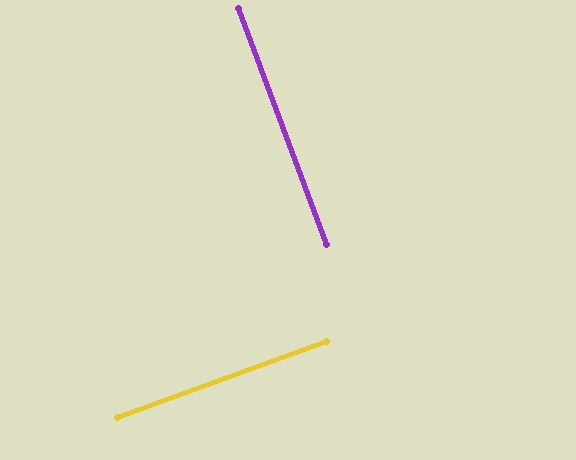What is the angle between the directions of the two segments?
Approximately 90 degrees.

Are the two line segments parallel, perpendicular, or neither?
Perpendicular — they meet at approximately 90°.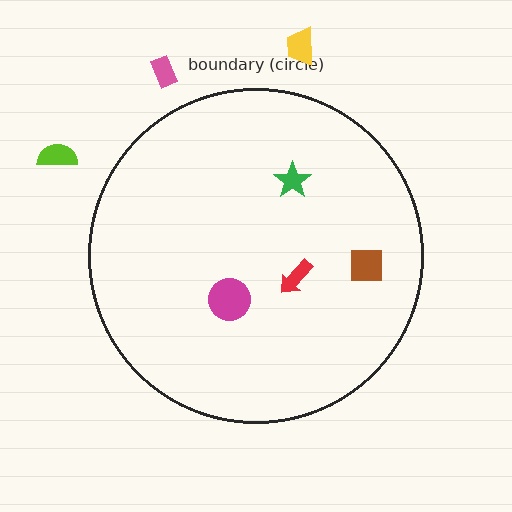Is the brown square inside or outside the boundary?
Inside.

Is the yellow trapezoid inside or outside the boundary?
Outside.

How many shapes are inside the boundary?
4 inside, 3 outside.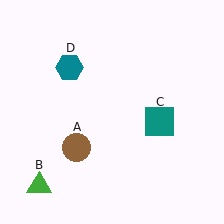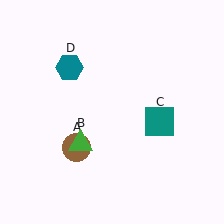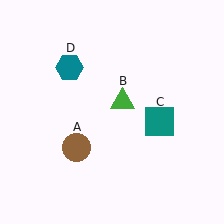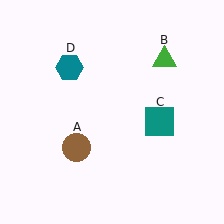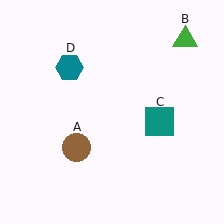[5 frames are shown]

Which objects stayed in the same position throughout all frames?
Brown circle (object A) and teal square (object C) and teal hexagon (object D) remained stationary.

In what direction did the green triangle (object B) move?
The green triangle (object B) moved up and to the right.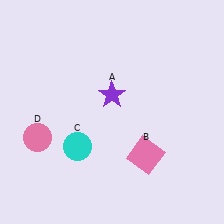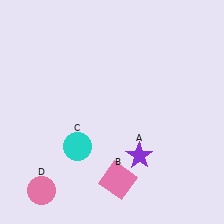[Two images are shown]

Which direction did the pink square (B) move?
The pink square (B) moved left.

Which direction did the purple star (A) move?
The purple star (A) moved down.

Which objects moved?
The objects that moved are: the purple star (A), the pink square (B), the pink circle (D).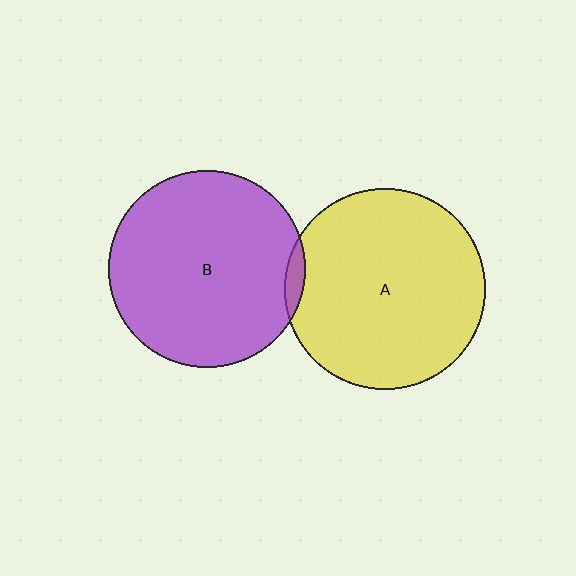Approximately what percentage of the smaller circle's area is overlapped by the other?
Approximately 5%.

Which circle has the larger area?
Circle A (yellow).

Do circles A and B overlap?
Yes.